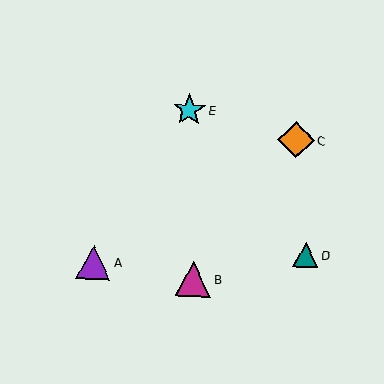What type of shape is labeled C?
Shape C is an orange diamond.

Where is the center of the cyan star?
The center of the cyan star is at (189, 110).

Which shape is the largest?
The orange diamond (labeled C) is the largest.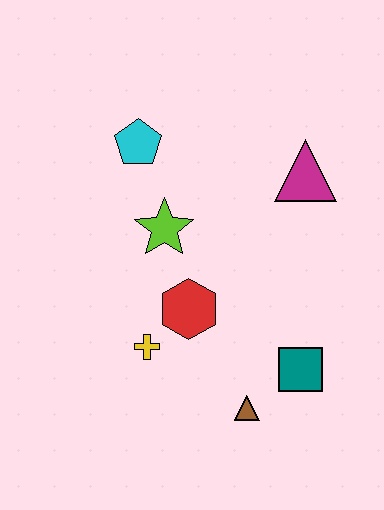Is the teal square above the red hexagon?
No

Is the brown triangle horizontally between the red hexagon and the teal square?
Yes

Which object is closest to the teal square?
The brown triangle is closest to the teal square.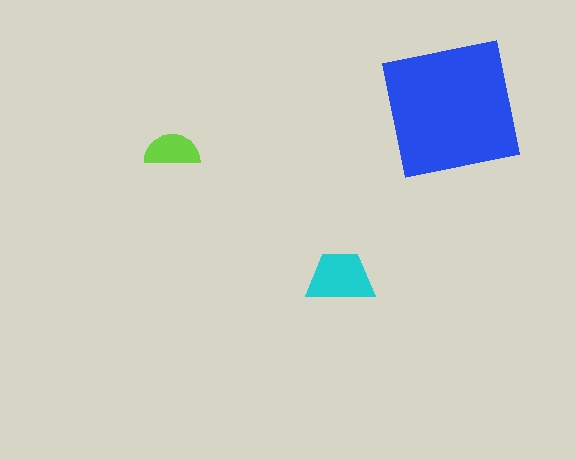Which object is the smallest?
The lime semicircle.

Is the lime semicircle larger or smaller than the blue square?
Smaller.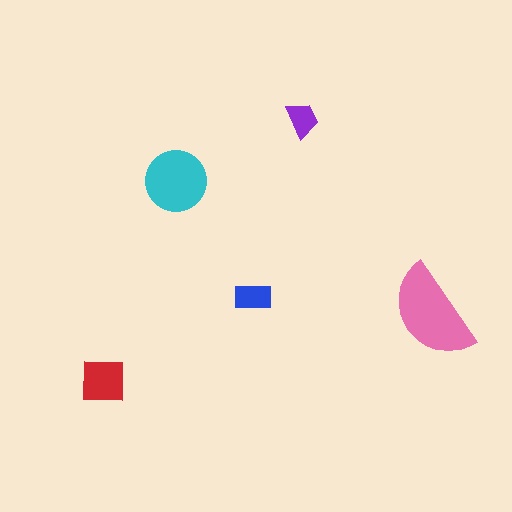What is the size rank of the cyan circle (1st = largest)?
2nd.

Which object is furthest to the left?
The red square is leftmost.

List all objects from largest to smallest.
The pink semicircle, the cyan circle, the red square, the blue rectangle, the purple trapezoid.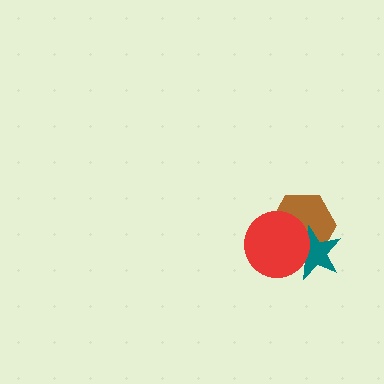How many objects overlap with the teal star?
2 objects overlap with the teal star.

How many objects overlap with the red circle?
2 objects overlap with the red circle.